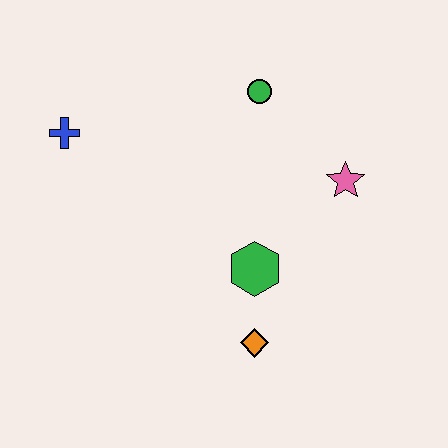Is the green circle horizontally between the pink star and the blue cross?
Yes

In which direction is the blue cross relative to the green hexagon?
The blue cross is to the left of the green hexagon.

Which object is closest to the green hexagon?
The orange diamond is closest to the green hexagon.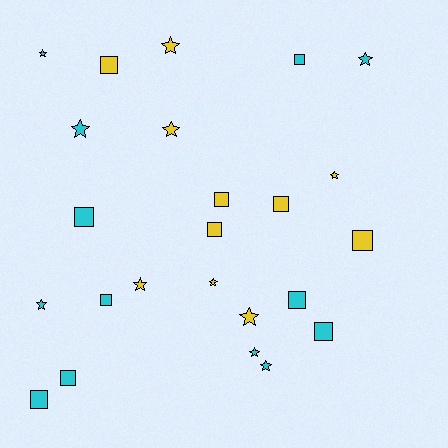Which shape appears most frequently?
Star, with 12 objects.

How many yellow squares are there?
There are 5 yellow squares.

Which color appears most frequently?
Cyan, with 13 objects.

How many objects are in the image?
There are 24 objects.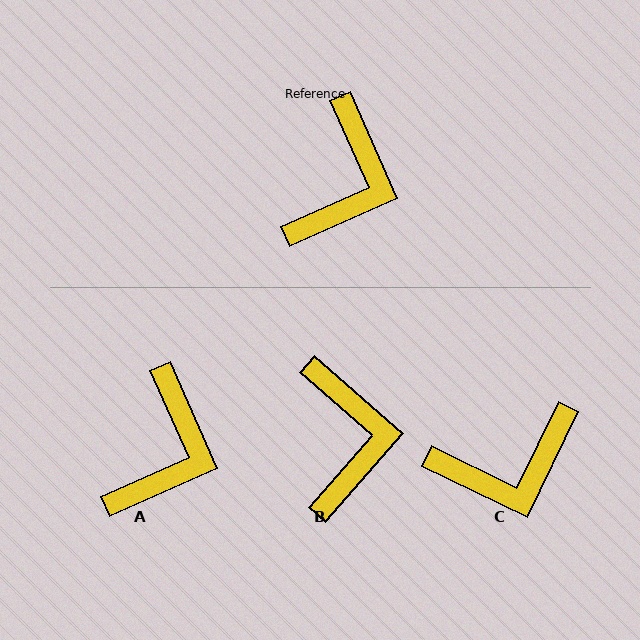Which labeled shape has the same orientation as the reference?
A.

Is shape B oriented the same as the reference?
No, it is off by about 25 degrees.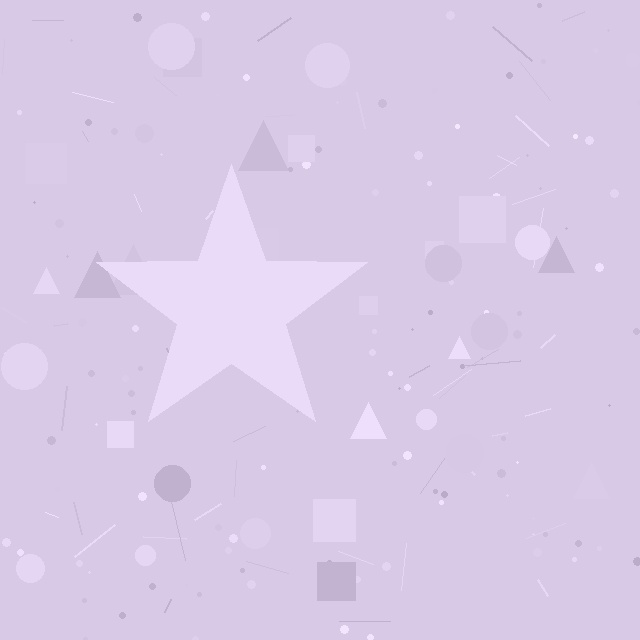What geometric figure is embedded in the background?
A star is embedded in the background.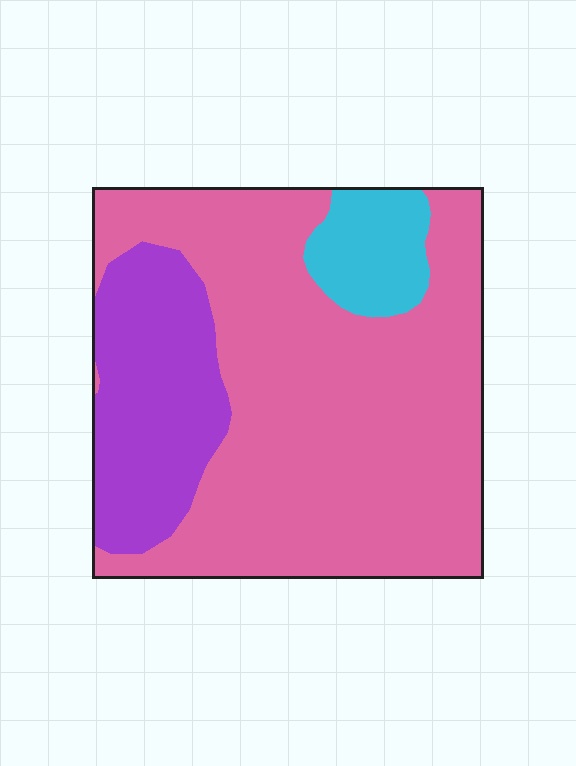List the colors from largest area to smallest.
From largest to smallest: pink, purple, cyan.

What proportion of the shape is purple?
Purple covers roughly 20% of the shape.